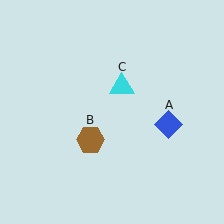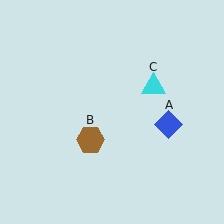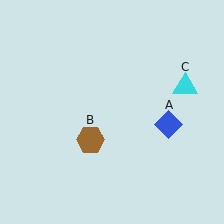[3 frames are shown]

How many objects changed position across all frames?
1 object changed position: cyan triangle (object C).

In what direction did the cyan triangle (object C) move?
The cyan triangle (object C) moved right.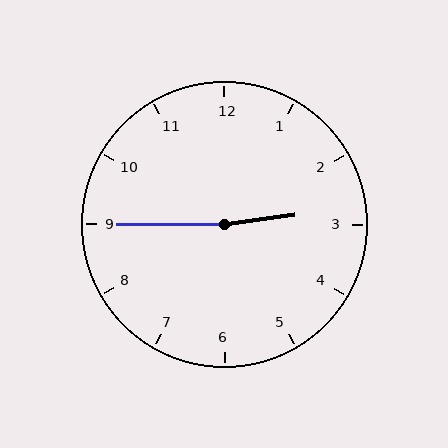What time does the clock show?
2:45.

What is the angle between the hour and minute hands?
Approximately 172 degrees.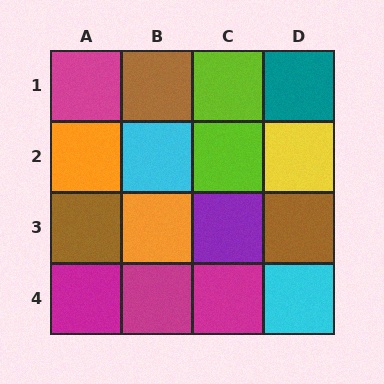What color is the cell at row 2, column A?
Orange.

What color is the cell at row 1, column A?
Magenta.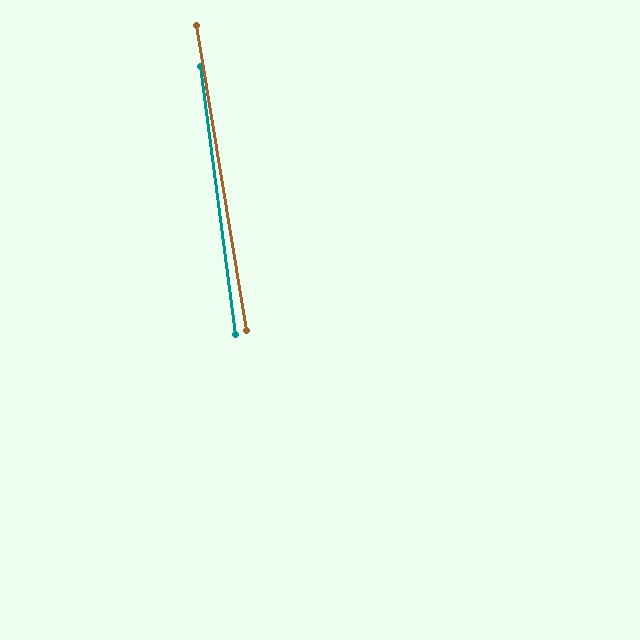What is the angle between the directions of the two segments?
Approximately 2 degrees.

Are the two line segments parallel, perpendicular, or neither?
Parallel — their directions differ by only 1.9°.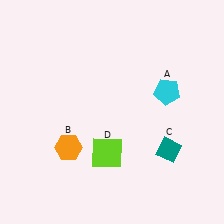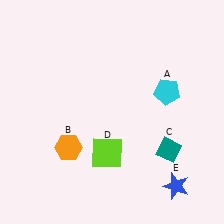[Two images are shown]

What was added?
A blue star (E) was added in Image 2.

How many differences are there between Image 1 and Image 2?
There is 1 difference between the two images.